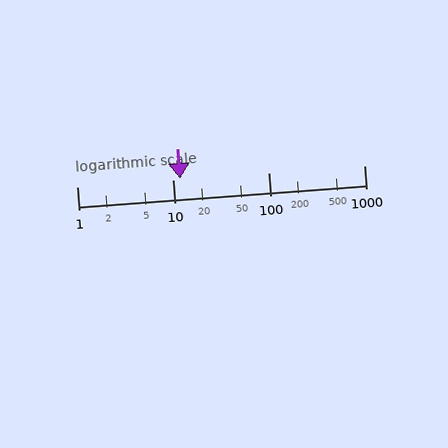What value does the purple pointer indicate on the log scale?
The pointer indicates approximately 12.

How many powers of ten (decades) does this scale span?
The scale spans 3 decades, from 1 to 1000.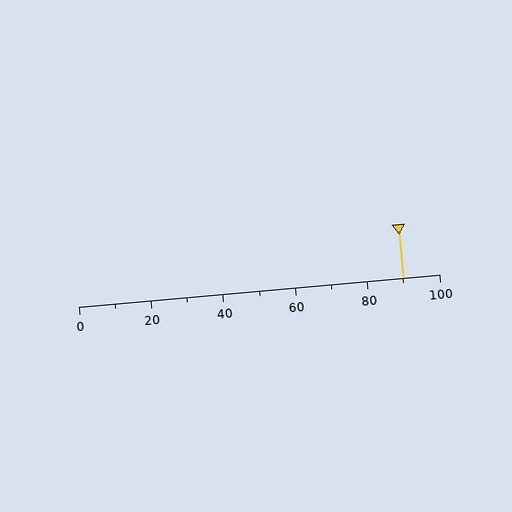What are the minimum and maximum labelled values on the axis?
The axis runs from 0 to 100.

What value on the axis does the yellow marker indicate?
The marker indicates approximately 90.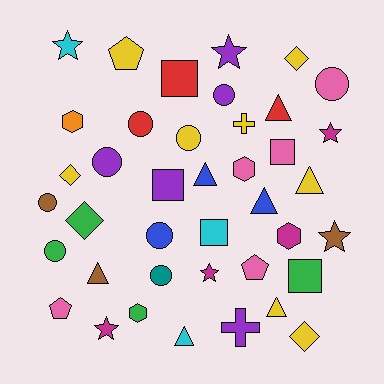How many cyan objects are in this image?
There are 3 cyan objects.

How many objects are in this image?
There are 40 objects.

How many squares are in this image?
There are 5 squares.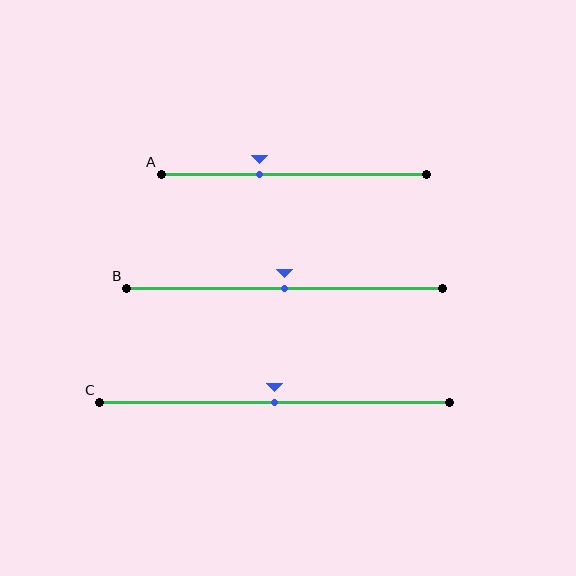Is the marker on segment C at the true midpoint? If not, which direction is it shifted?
Yes, the marker on segment C is at the true midpoint.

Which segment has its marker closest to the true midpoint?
Segment B has its marker closest to the true midpoint.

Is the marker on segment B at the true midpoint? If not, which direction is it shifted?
Yes, the marker on segment B is at the true midpoint.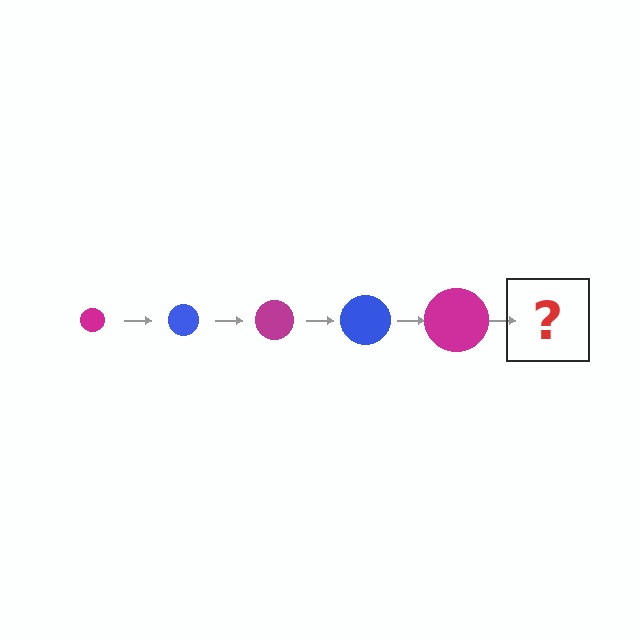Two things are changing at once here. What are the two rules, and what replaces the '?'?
The two rules are that the circle grows larger each step and the color cycles through magenta and blue. The '?' should be a blue circle, larger than the previous one.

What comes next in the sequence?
The next element should be a blue circle, larger than the previous one.